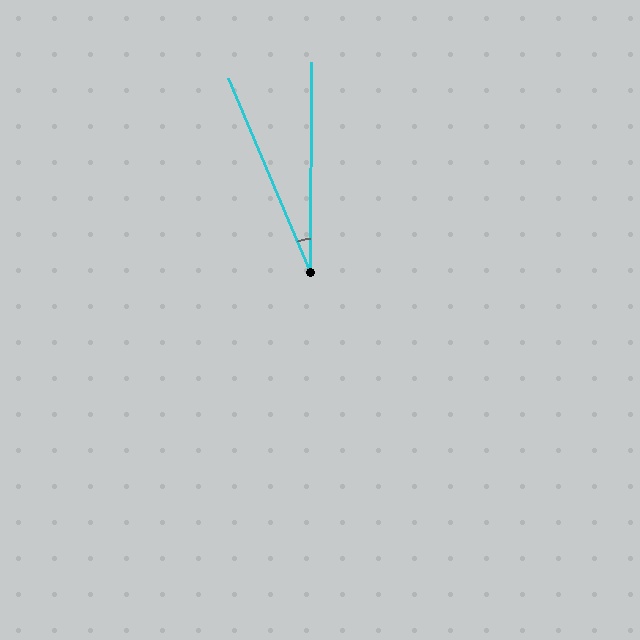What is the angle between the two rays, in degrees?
Approximately 23 degrees.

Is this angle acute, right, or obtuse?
It is acute.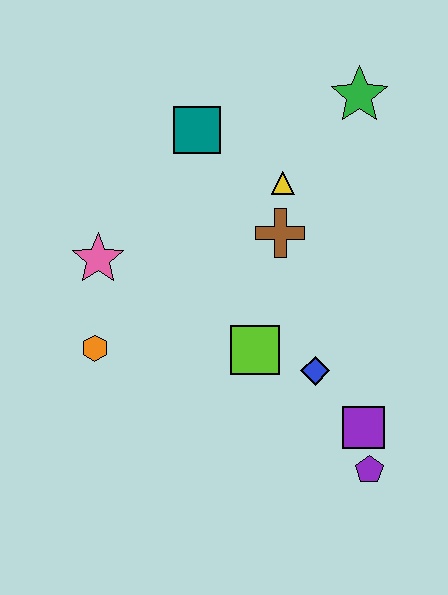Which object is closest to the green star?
The yellow triangle is closest to the green star.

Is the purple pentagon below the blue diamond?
Yes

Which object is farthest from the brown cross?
The purple pentagon is farthest from the brown cross.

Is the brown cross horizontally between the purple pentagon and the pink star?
Yes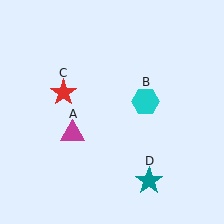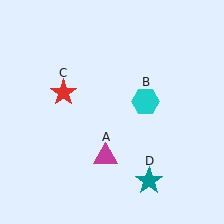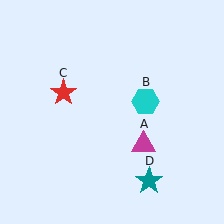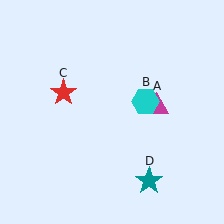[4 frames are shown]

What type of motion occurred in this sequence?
The magenta triangle (object A) rotated counterclockwise around the center of the scene.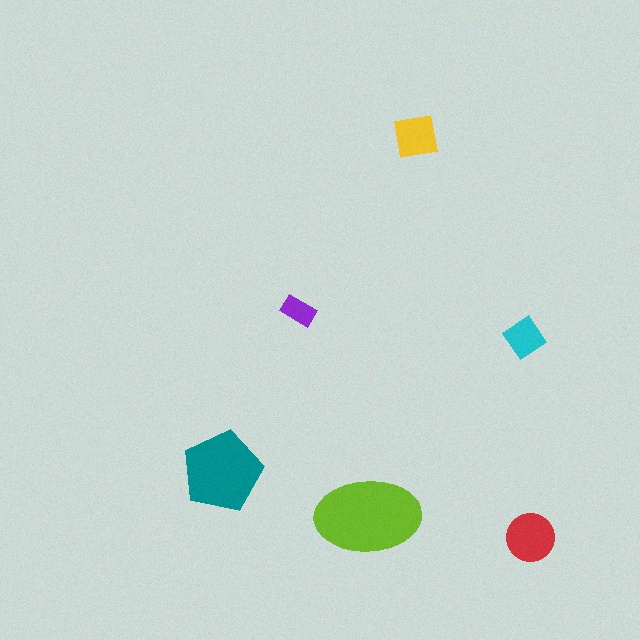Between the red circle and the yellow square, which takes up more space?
The red circle.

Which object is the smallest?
The purple rectangle.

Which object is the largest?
The lime ellipse.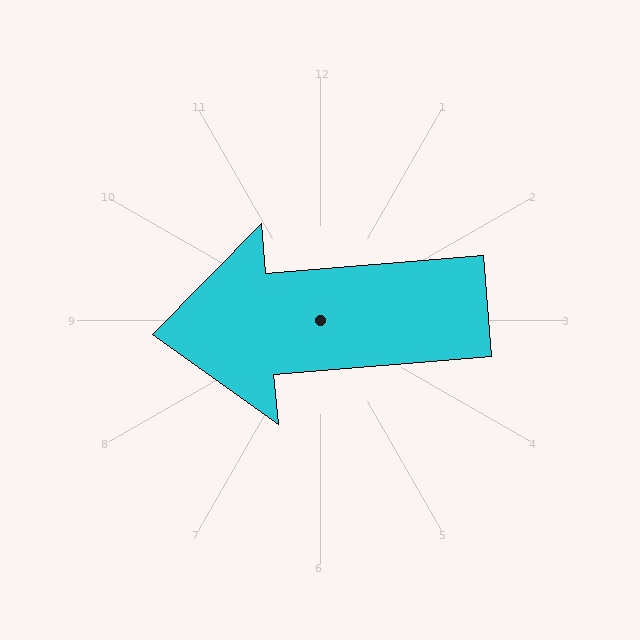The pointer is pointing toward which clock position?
Roughly 9 o'clock.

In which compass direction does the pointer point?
West.